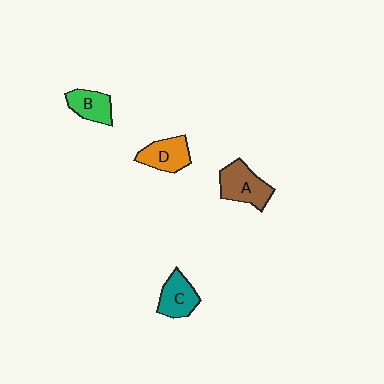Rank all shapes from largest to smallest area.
From largest to smallest: A (brown), D (orange), C (teal), B (green).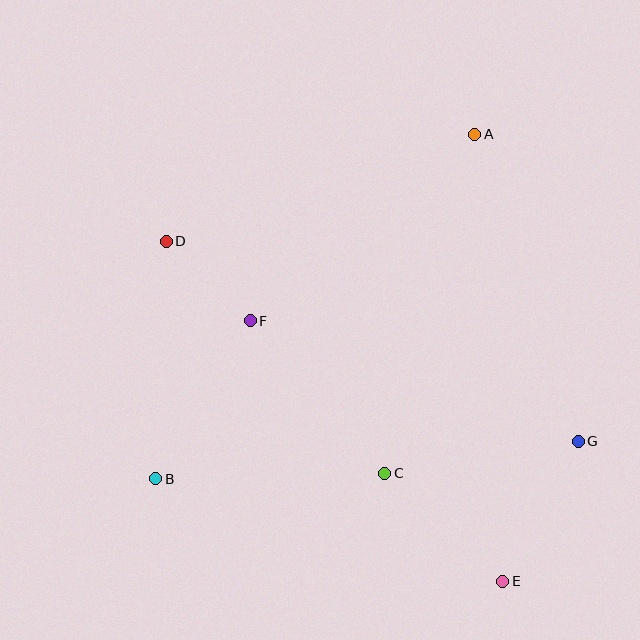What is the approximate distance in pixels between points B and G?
The distance between B and G is approximately 424 pixels.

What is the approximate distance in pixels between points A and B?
The distance between A and B is approximately 470 pixels.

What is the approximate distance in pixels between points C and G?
The distance between C and G is approximately 196 pixels.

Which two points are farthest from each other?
Points D and E are farthest from each other.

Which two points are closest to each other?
Points D and F are closest to each other.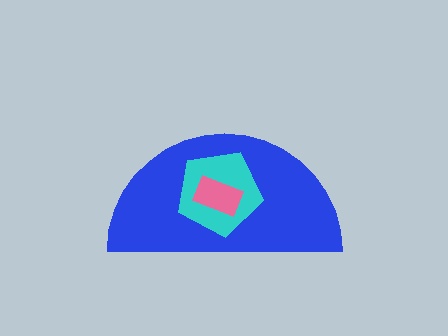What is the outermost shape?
The blue semicircle.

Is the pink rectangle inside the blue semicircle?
Yes.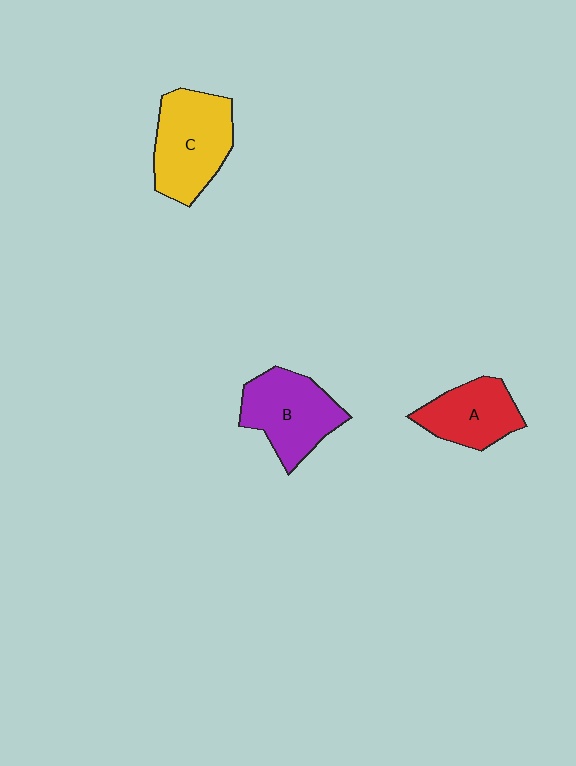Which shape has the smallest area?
Shape A (red).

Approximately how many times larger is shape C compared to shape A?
Approximately 1.4 times.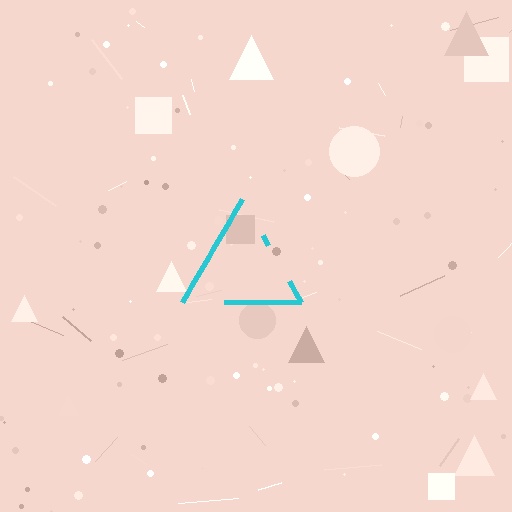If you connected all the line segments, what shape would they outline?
They would outline a triangle.